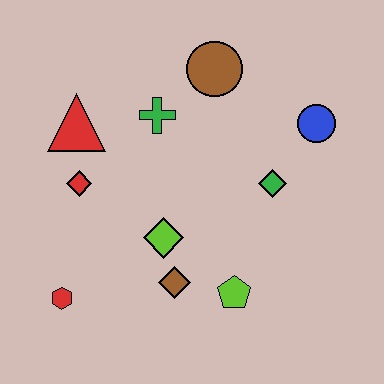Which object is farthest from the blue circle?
The red hexagon is farthest from the blue circle.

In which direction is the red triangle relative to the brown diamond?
The red triangle is above the brown diamond.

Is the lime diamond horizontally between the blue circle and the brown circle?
No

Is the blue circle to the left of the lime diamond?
No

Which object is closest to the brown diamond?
The lime diamond is closest to the brown diamond.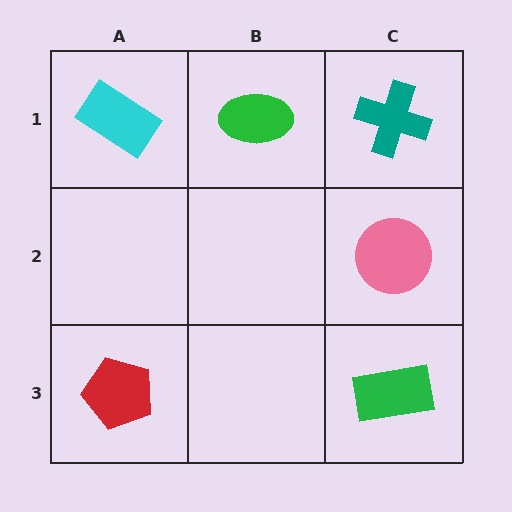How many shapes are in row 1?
3 shapes.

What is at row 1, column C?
A teal cross.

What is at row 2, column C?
A pink circle.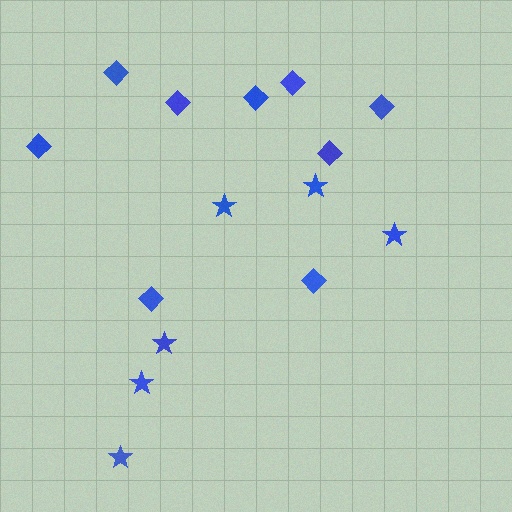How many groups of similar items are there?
There are 2 groups: one group of diamonds (9) and one group of stars (6).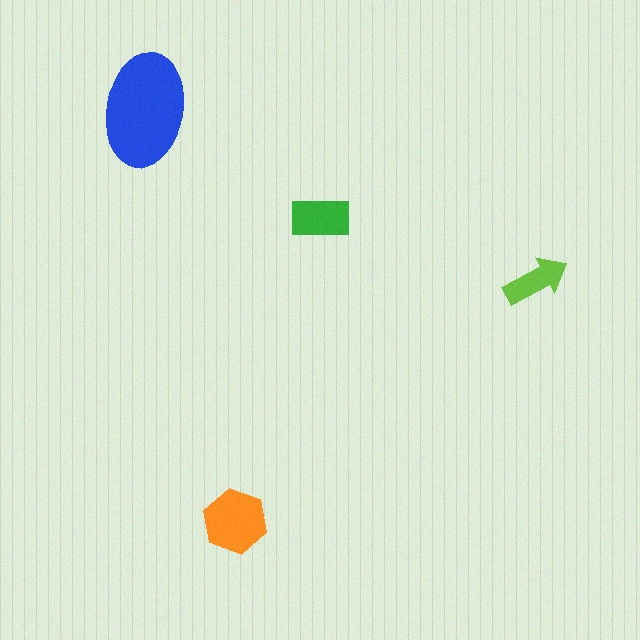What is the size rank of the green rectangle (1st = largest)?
3rd.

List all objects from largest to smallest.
The blue ellipse, the orange hexagon, the green rectangle, the lime arrow.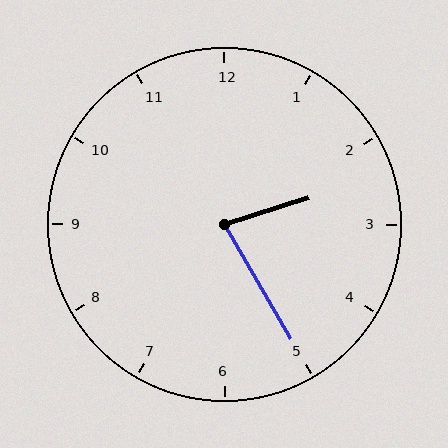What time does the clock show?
2:25.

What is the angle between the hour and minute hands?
Approximately 78 degrees.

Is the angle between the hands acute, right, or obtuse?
It is acute.